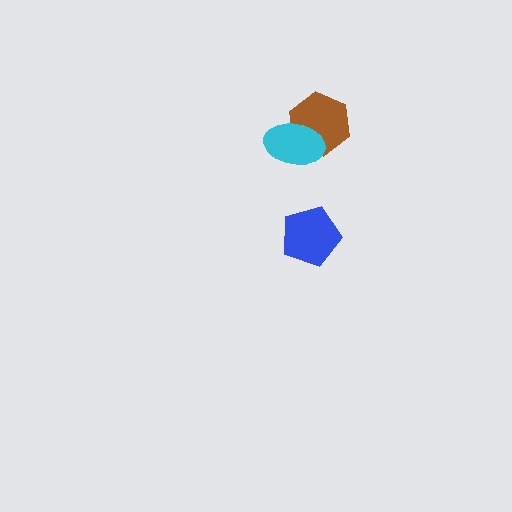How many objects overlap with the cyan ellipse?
1 object overlaps with the cyan ellipse.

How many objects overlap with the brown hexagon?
1 object overlaps with the brown hexagon.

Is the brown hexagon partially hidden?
Yes, it is partially covered by another shape.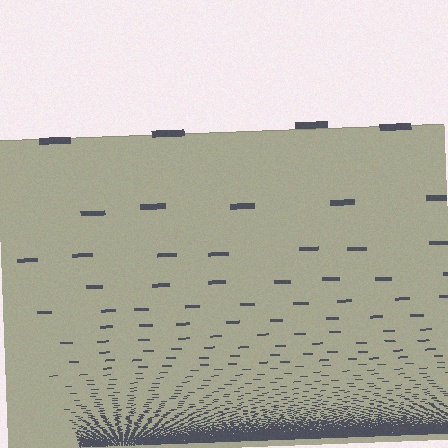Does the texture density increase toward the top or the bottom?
Density increases toward the bottom.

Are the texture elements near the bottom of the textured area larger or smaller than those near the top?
Smaller. The gradient is inverted — elements near the bottom are smaller and denser.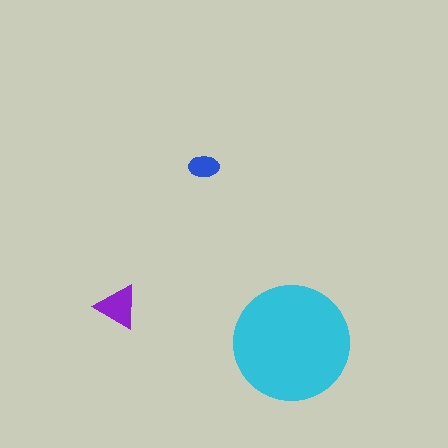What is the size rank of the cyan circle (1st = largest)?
1st.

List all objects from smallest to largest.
The blue ellipse, the purple triangle, the cyan circle.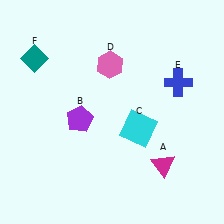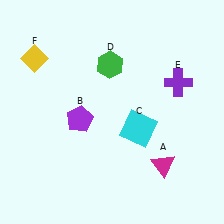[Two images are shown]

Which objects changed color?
D changed from pink to green. E changed from blue to purple. F changed from teal to yellow.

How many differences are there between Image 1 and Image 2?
There are 3 differences between the two images.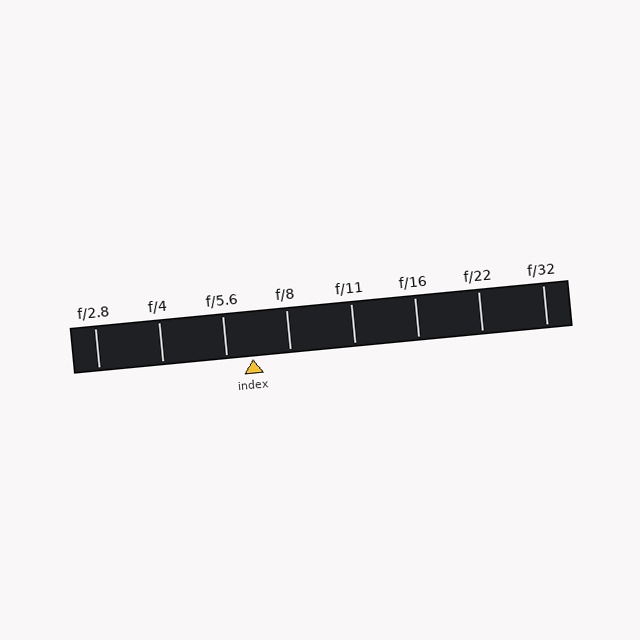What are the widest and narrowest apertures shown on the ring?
The widest aperture shown is f/2.8 and the narrowest is f/32.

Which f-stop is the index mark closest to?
The index mark is closest to f/5.6.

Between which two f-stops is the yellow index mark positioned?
The index mark is between f/5.6 and f/8.